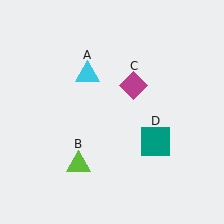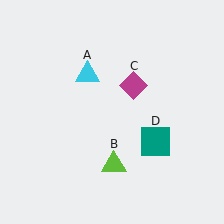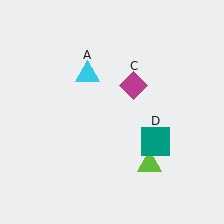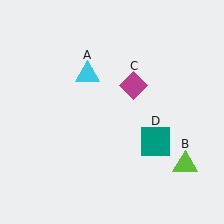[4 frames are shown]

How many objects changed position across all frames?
1 object changed position: lime triangle (object B).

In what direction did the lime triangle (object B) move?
The lime triangle (object B) moved right.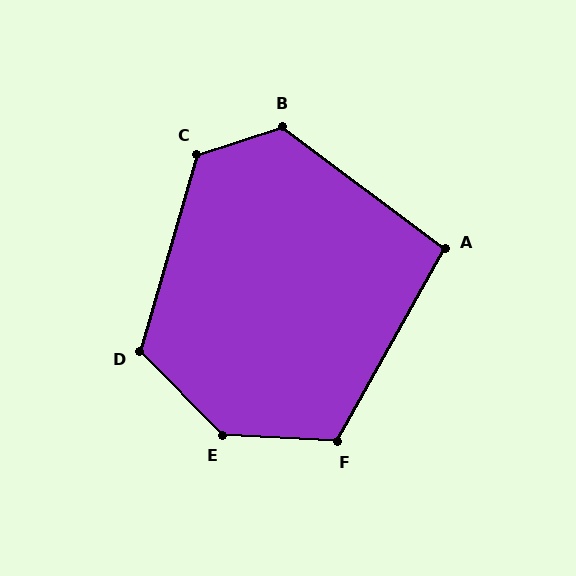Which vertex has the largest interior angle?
E, at approximately 138 degrees.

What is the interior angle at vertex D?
Approximately 119 degrees (obtuse).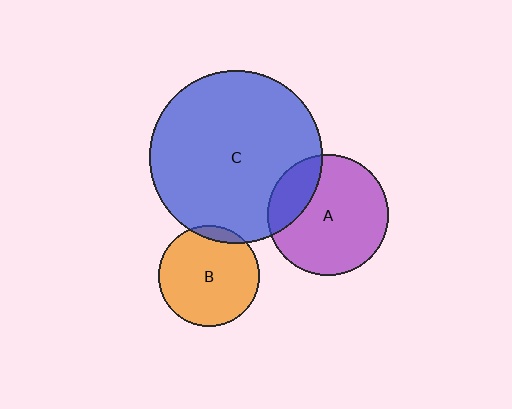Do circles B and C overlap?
Yes.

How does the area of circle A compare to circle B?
Approximately 1.4 times.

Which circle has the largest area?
Circle C (blue).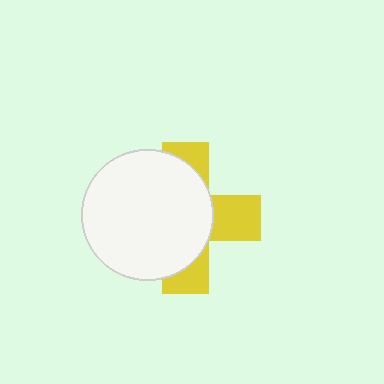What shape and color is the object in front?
The object in front is a white circle.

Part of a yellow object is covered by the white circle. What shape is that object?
It is a cross.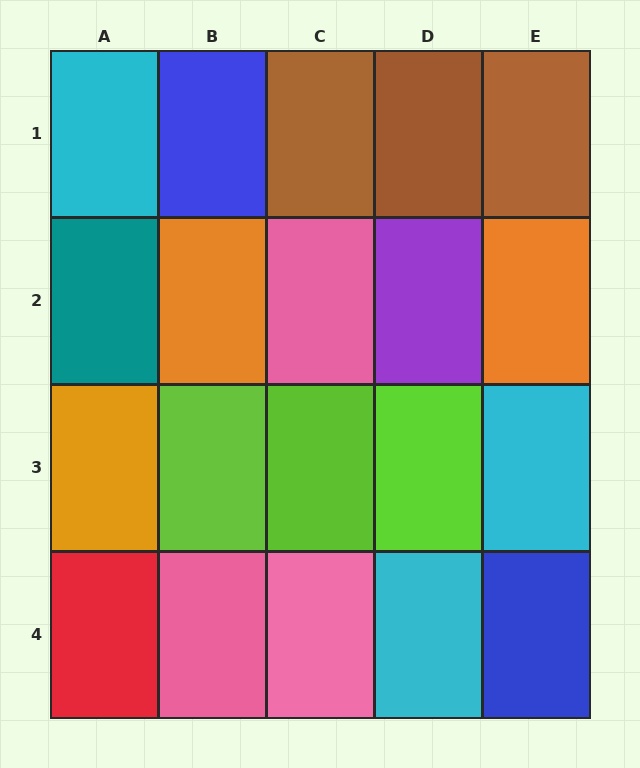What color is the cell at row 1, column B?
Blue.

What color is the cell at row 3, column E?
Cyan.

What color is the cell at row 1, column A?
Cyan.